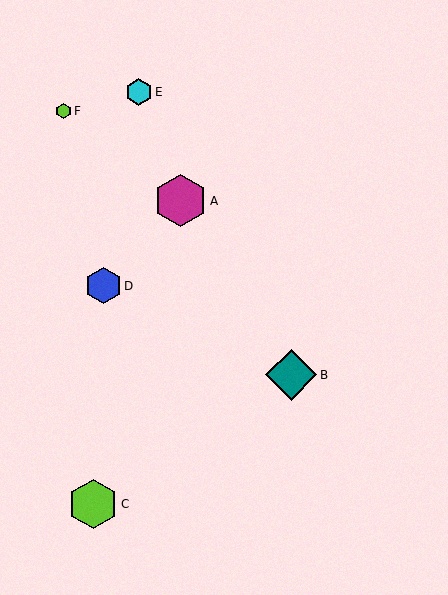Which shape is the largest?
The magenta hexagon (labeled A) is the largest.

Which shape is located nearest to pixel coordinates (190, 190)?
The magenta hexagon (labeled A) at (181, 201) is nearest to that location.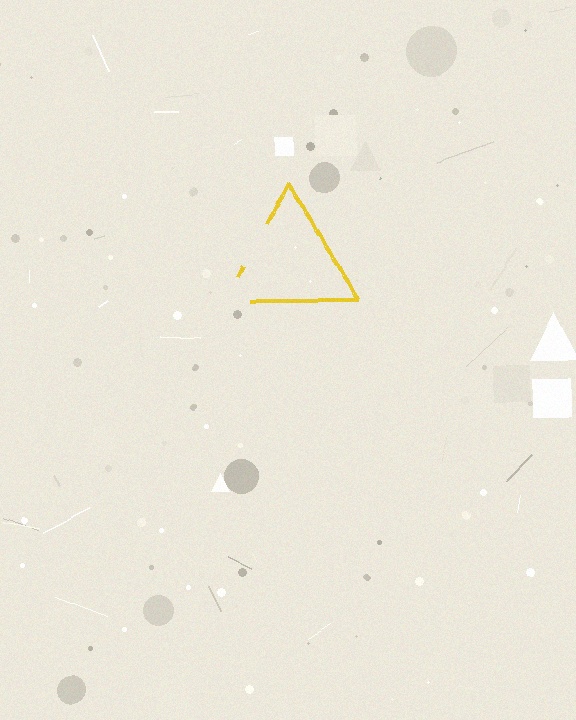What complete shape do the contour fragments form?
The contour fragments form a triangle.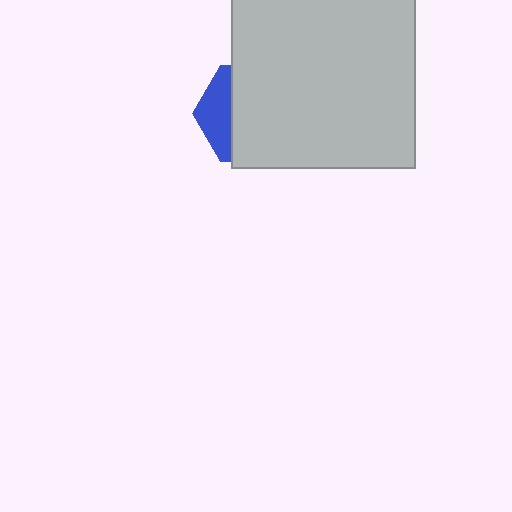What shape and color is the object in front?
The object in front is a light gray square.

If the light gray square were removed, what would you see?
You would see the complete blue hexagon.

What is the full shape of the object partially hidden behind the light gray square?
The partially hidden object is a blue hexagon.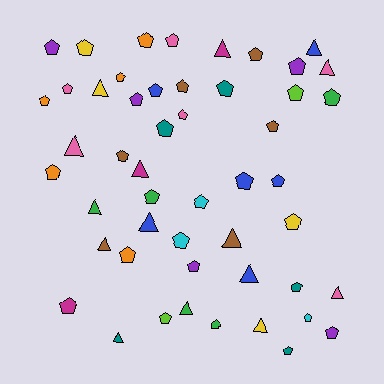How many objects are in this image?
There are 50 objects.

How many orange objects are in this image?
There are 5 orange objects.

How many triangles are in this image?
There are 15 triangles.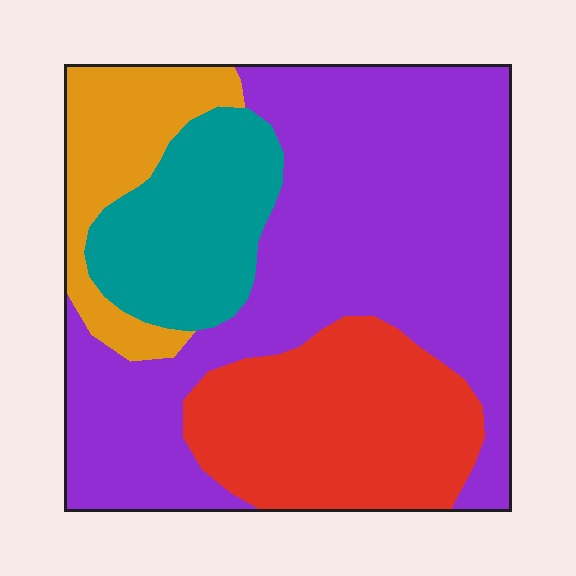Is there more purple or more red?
Purple.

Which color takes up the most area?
Purple, at roughly 50%.